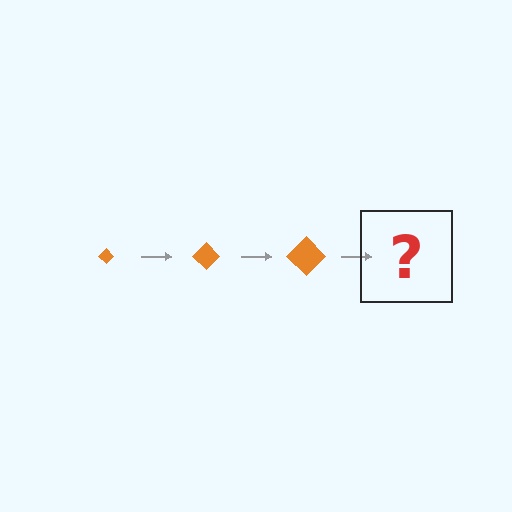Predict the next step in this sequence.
The next step is an orange diamond, larger than the previous one.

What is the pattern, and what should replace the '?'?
The pattern is that the diamond gets progressively larger each step. The '?' should be an orange diamond, larger than the previous one.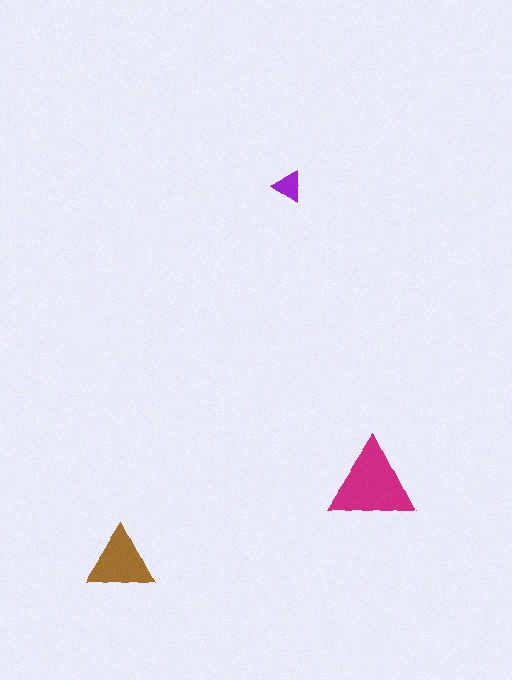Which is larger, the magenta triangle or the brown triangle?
The magenta one.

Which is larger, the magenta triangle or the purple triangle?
The magenta one.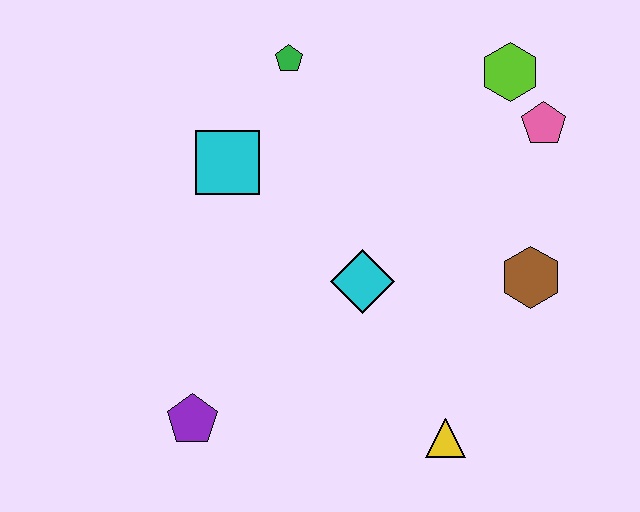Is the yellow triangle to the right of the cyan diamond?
Yes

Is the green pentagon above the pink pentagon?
Yes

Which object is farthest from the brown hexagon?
The purple pentagon is farthest from the brown hexagon.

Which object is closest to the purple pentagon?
The cyan diamond is closest to the purple pentagon.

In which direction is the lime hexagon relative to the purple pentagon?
The lime hexagon is above the purple pentagon.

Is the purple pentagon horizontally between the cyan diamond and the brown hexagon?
No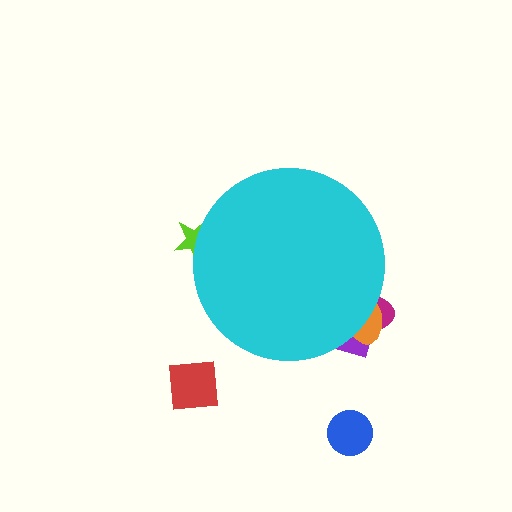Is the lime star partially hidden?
Yes, the lime star is partially hidden behind the cyan circle.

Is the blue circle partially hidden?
No, the blue circle is fully visible.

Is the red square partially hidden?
No, the red square is fully visible.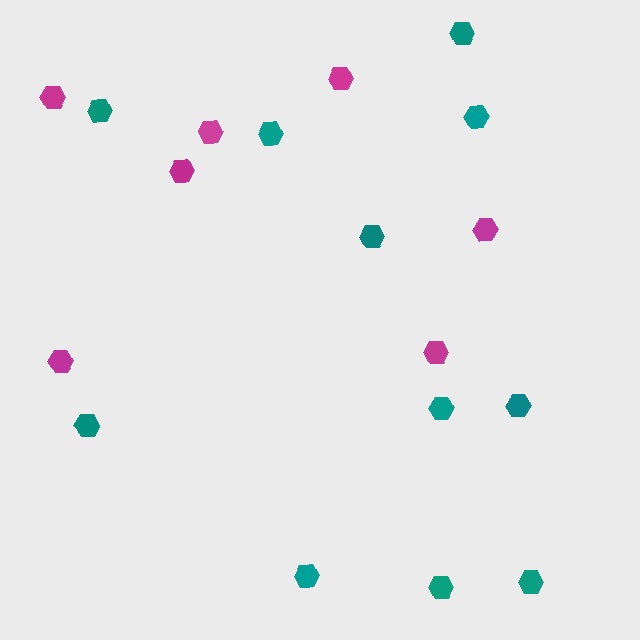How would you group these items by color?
There are 2 groups: one group of teal hexagons (11) and one group of magenta hexagons (7).